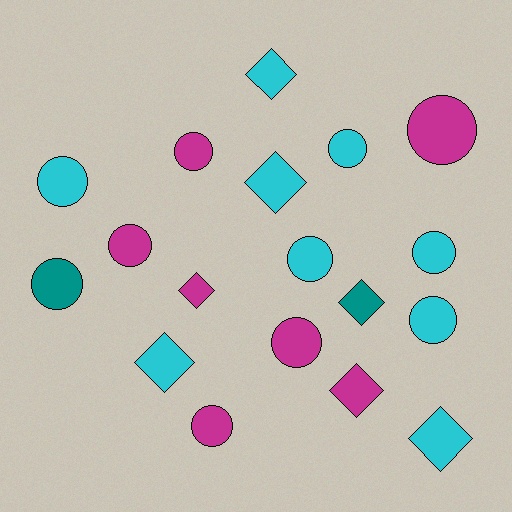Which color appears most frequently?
Cyan, with 9 objects.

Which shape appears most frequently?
Circle, with 11 objects.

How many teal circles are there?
There is 1 teal circle.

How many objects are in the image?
There are 18 objects.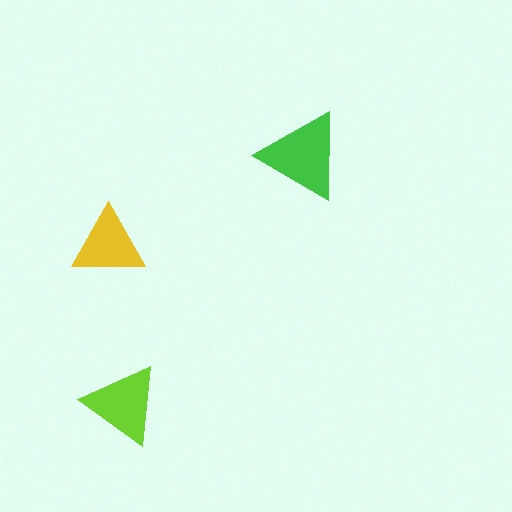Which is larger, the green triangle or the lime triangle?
The green one.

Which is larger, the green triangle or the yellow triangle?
The green one.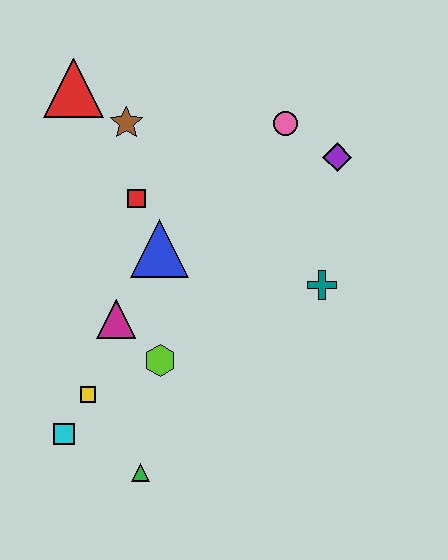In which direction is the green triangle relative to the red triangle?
The green triangle is below the red triangle.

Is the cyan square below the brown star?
Yes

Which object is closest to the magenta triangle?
The lime hexagon is closest to the magenta triangle.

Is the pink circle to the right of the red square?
Yes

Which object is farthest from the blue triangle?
The green triangle is farthest from the blue triangle.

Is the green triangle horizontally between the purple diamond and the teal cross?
No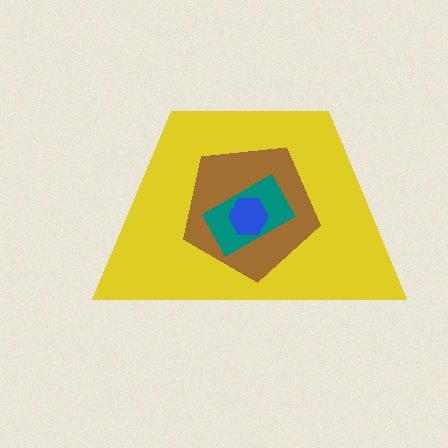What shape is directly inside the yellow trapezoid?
The brown pentagon.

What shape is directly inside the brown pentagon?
The teal rectangle.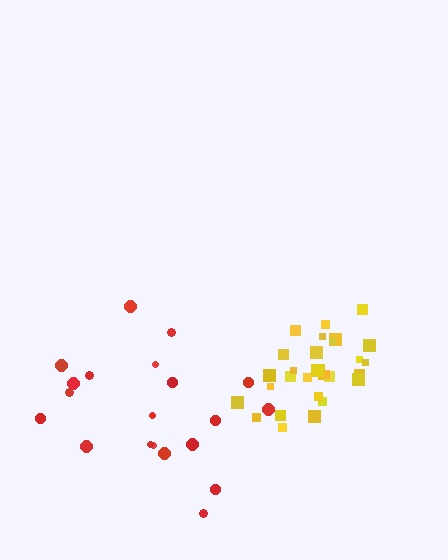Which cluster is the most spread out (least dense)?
Red.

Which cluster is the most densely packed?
Yellow.